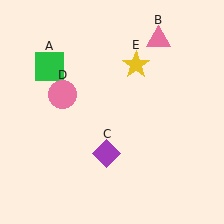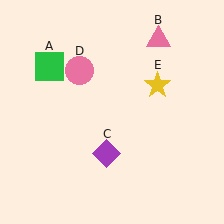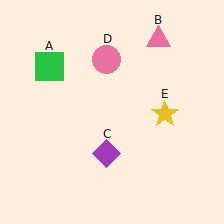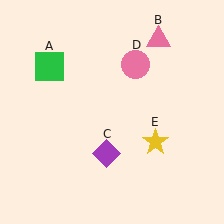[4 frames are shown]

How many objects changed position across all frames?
2 objects changed position: pink circle (object D), yellow star (object E).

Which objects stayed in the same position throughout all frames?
Green square (object A) and pink triangle (object B) and purple diamond (object C) remained stationary.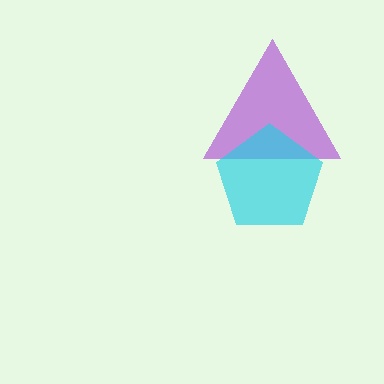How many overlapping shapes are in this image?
There are 2 overlapping shapes in the image.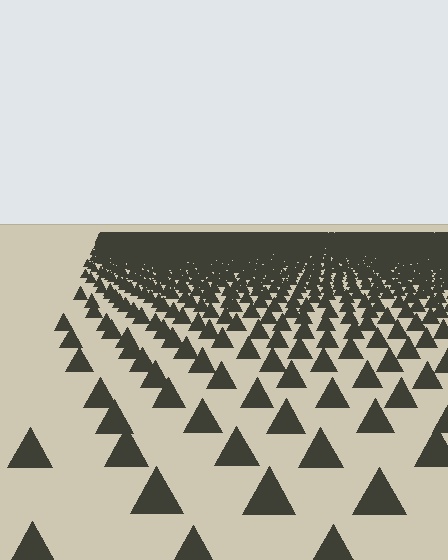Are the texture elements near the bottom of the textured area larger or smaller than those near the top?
Larger. Near the bottom, elements are closer to the viewer and appear at a bigger on-screen size.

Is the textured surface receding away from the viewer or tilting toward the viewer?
The surface is receding away from the viewer. Texture elements get smaller and denser toward the top.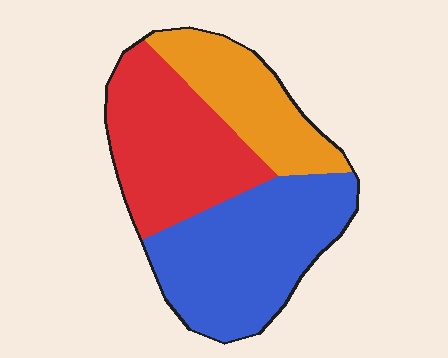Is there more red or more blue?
Blue.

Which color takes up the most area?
Blue, at roughly 40%.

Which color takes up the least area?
Orange, at roughly 25%.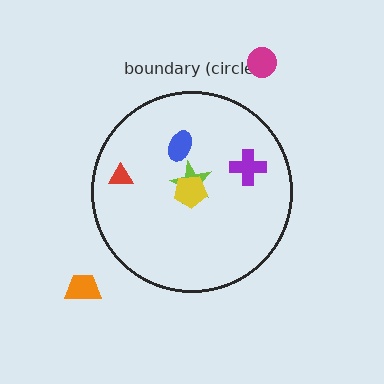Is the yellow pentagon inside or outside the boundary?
Inside.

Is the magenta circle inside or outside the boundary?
Outside.